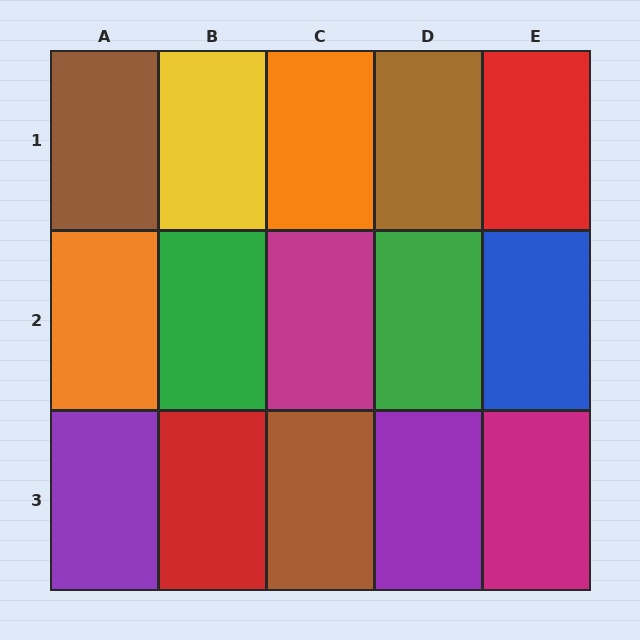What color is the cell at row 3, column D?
Purple.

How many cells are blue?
1 cell is blue.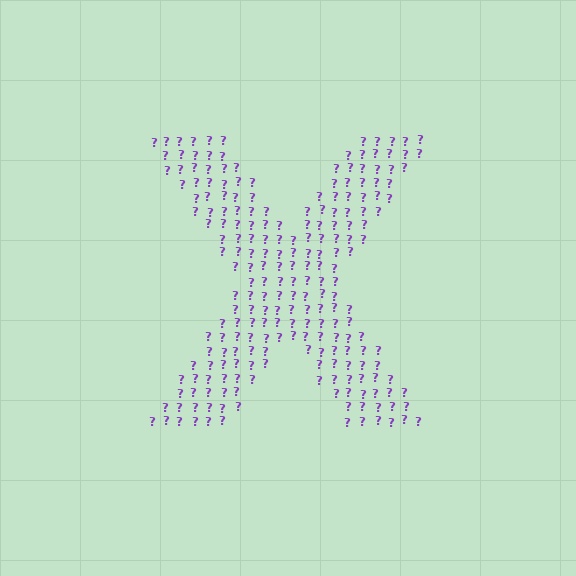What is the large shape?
The large shape is the letter X.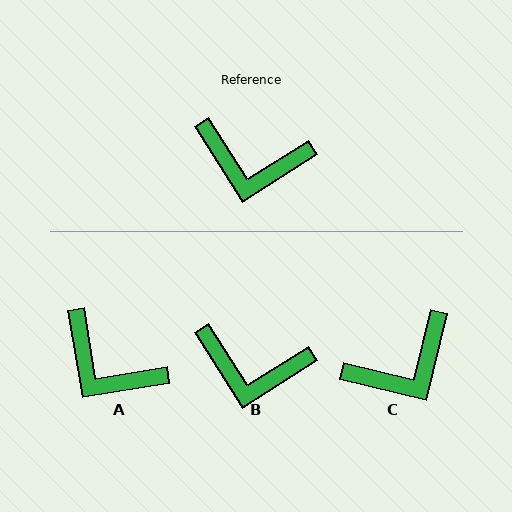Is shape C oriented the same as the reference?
No, it is off by about 44 degrees.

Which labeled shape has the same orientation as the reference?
B.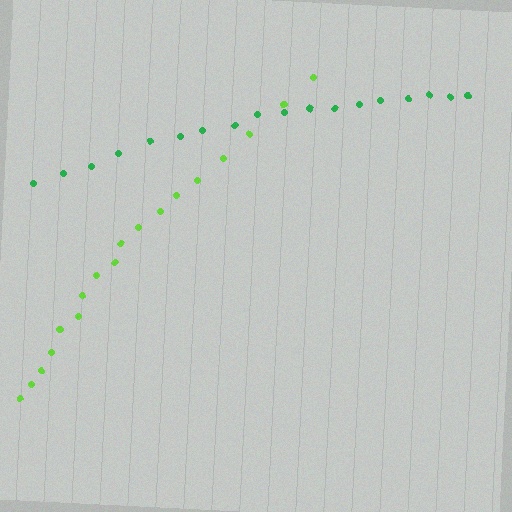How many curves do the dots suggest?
There are 2 distinct paths.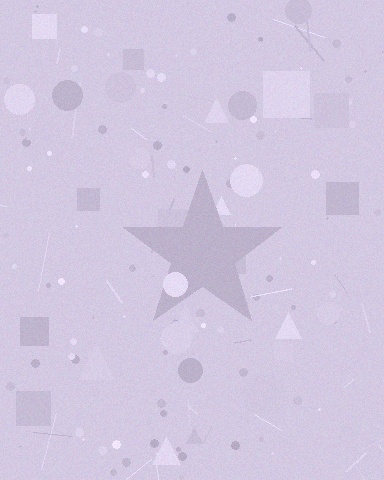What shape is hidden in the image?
A star is hidden in the image.